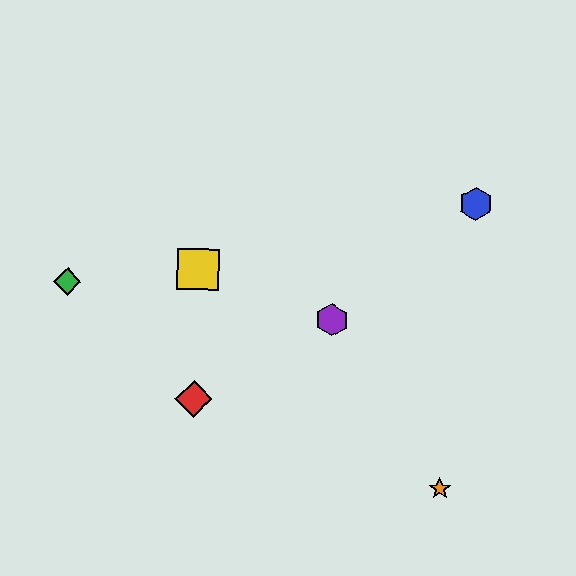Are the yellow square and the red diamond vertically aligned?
Yes, both are at x≈198.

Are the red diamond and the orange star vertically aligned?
No, the red diamond is at x≈194 and the orange star is at x≈440.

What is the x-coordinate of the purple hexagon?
The purple hexagon is at x≈332.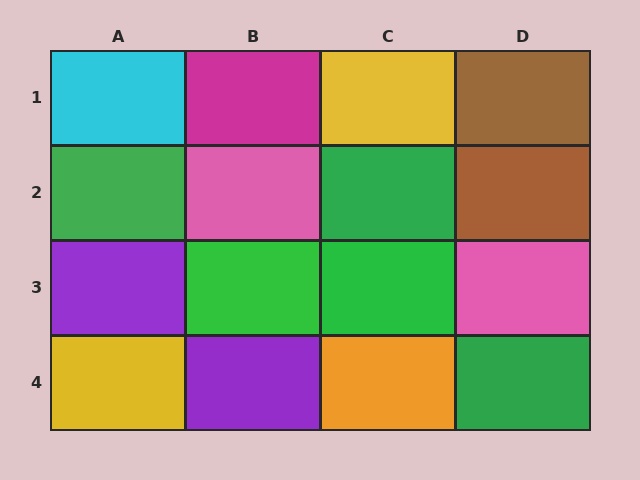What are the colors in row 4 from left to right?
Yellow, purple, orange, green.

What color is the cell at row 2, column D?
Brown.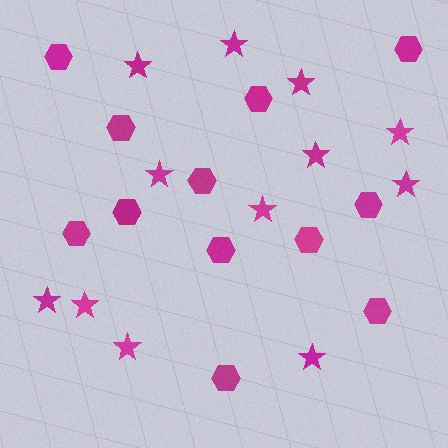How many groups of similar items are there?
There are 2 groups: one group of hexagons (12) and one group of stars (12).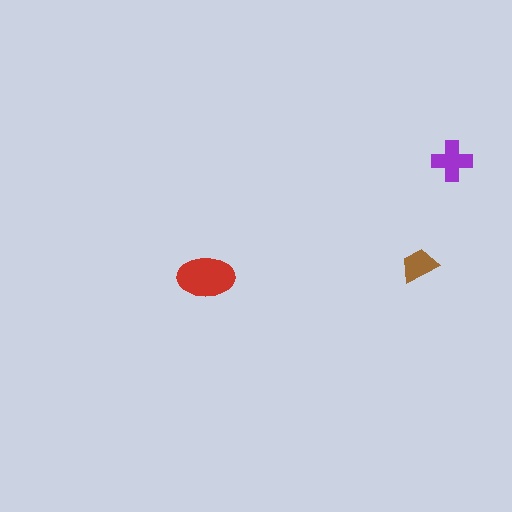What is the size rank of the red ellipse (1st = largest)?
1st.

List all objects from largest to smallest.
The red ellipse, the purple cross, the brown trapezoid.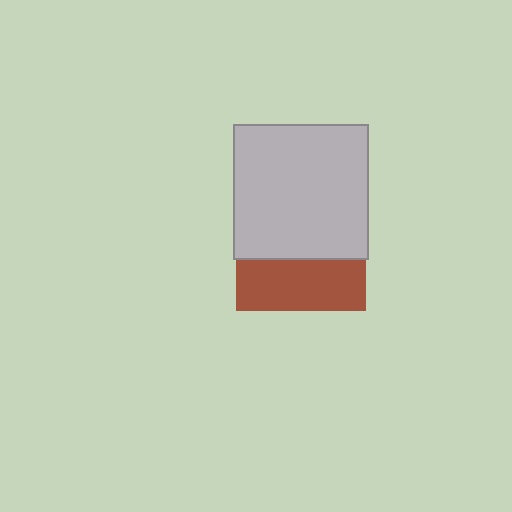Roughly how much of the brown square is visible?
A small part of it is visible (roughly 40%).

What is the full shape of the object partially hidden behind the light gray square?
The partially hidden object is a brown square.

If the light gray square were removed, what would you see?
You would see the complete brown square.